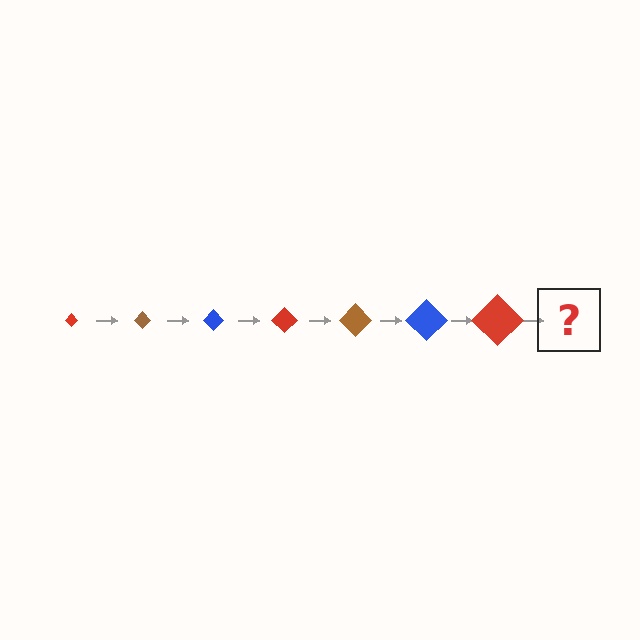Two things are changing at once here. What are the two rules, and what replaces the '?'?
The two rules are that the diamond grows larger each step and the color cycles through red, brown, and blue. The '?' should be a brown diamond, larger than the previous one.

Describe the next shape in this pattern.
It should be a brown diamond, larger than the previous one.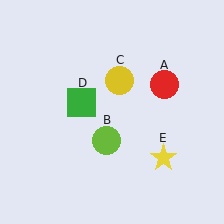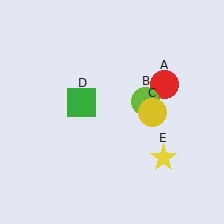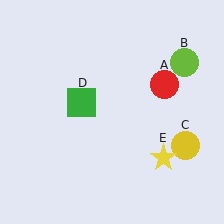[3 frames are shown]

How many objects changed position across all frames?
2 objects changed position: lime circle (object B), yellow circle (object C).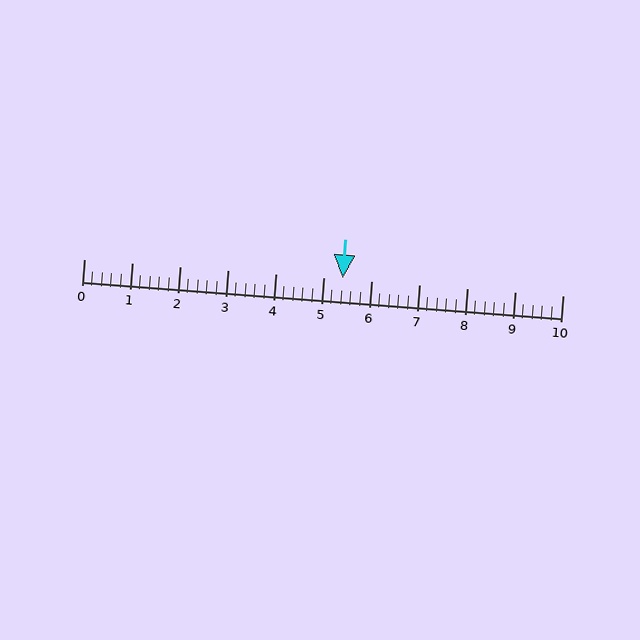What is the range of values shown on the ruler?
The ruler shows values from 0 to 10.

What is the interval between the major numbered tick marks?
The major tick marks are spaced 1 units apart.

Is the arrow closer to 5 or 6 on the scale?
The arrow is closer to 5.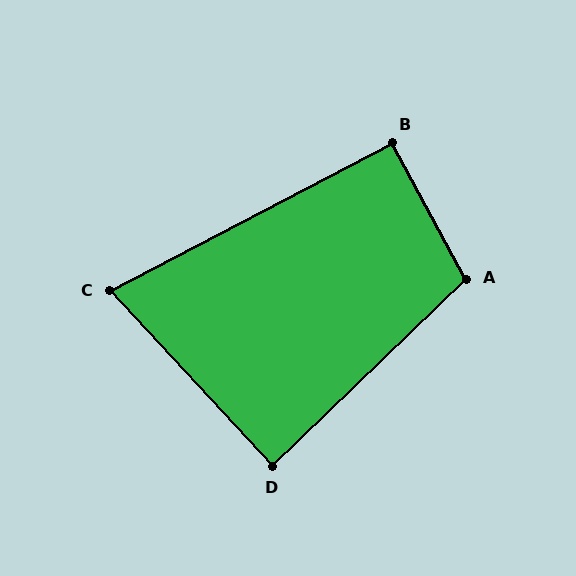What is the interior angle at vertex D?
Approximately 89 degrees (approximately right).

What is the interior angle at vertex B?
Approximately 91 degrees (approximately right).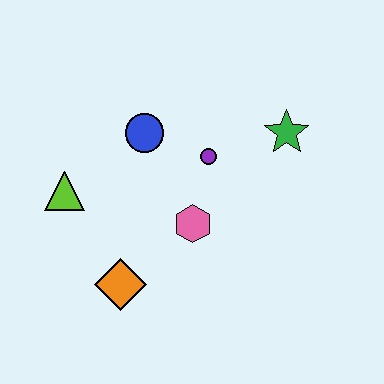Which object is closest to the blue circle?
The purple circle is closest to the blue circle.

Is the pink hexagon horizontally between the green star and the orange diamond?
Yes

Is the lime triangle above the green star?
No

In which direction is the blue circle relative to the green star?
The blue circle is to the left of the green star.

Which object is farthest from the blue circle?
The orange diamond is farthest from the blue circle.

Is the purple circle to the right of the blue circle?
Yes